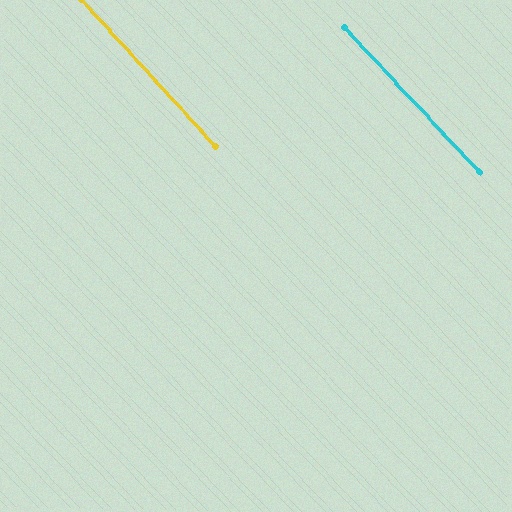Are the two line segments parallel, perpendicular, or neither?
Parallel — their directions differ by only 0.8°.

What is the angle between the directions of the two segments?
Approximately 1 degree.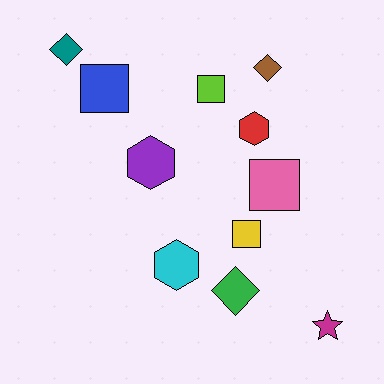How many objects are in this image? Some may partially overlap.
There are 11 objects.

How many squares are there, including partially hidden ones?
There are 4 squares.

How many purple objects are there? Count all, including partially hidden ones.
There is 1 purple object.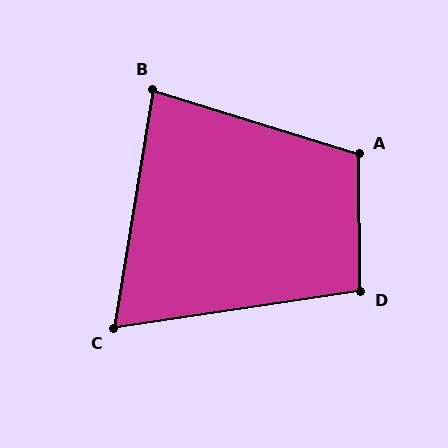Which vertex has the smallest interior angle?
C, at approximately 72 degrees.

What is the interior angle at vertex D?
Approximately 98 degrees (obtuse).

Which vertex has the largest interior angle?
A, at approximately 108 degrees.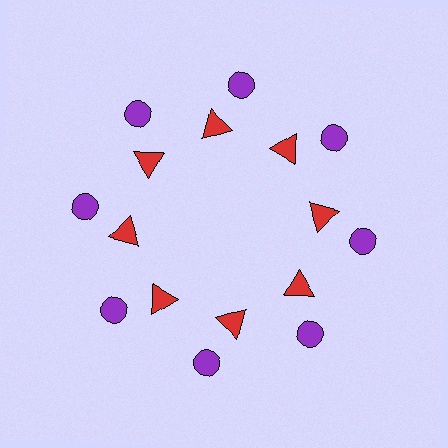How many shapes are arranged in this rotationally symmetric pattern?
There are 16 shapes, arranged in 8 groups of 2.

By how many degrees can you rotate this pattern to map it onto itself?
The pattern maps onto itself every 45 degrees of rotation.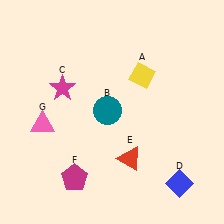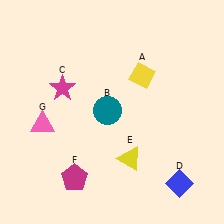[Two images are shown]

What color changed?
The triangle (E) changed from red in Image 1 to yellow in Image 2.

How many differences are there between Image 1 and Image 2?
There is 1 difference between the two images.